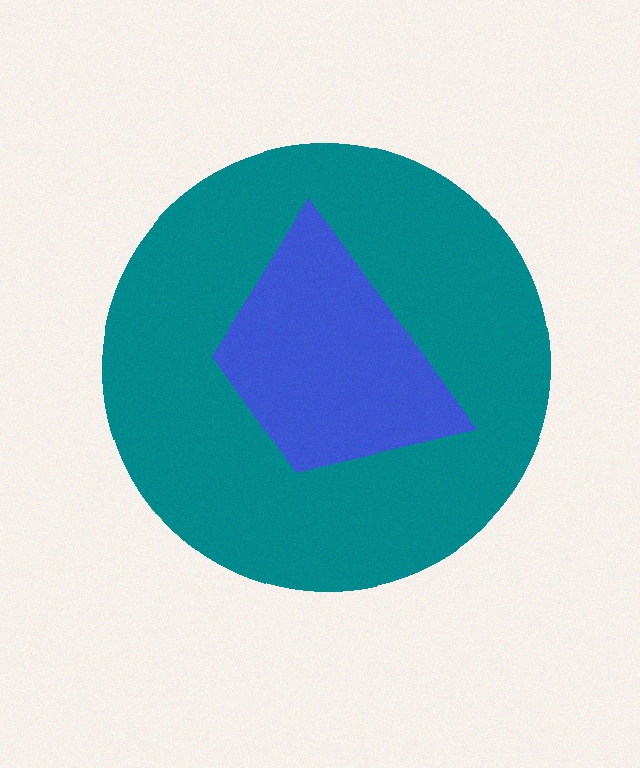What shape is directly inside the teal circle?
The blue trapezoid.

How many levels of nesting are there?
2.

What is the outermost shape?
The teal circle.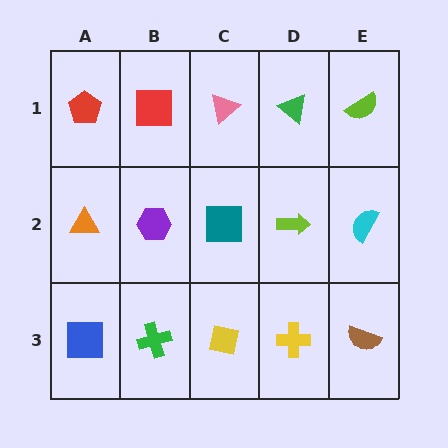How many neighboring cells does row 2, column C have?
4.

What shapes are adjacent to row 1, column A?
An orange triangle (row 2, column A), a red square (row 1, column B).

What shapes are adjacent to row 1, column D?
A lime arrow (row 2, column D), a pink triangle (row 1, column C), a lime semicircle (row 1, column E).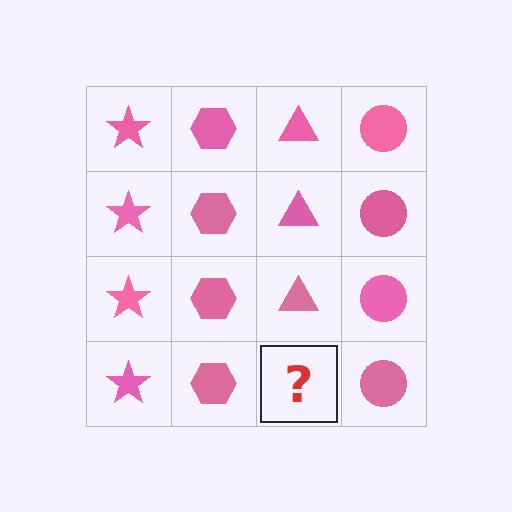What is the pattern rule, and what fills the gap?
The rule is that each column has a consistent shape. The gap should be filled with a pink triangle.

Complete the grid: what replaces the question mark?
The question mark should be replaced with a pink triangle.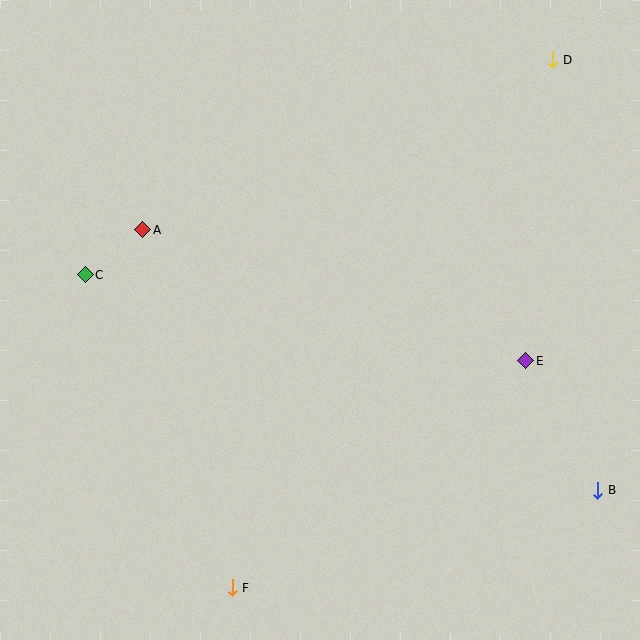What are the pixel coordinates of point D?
Point D is at (553, 60).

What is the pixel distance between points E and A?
The distance between E and A is 405 pixels.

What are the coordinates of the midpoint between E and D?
The midpoint between E and D is at (539, 210).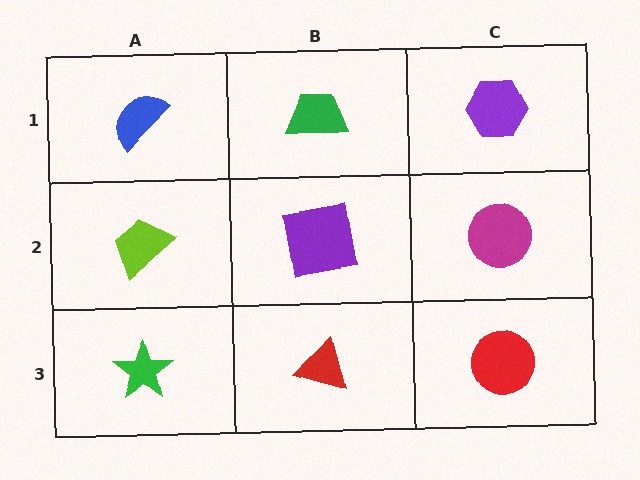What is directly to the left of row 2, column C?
A purple square.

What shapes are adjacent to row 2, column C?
A purple hexagon (row 1, column C), a red circle (row 3, column C), a purple square (row 2, column B).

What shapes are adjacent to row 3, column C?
A magenta circle (row 2, column C), a red triangle (row 3, column B).